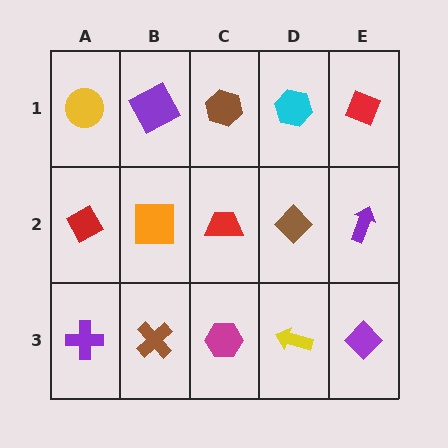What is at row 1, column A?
A yellow circle.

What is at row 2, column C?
A red trapezoid.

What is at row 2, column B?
An orange square.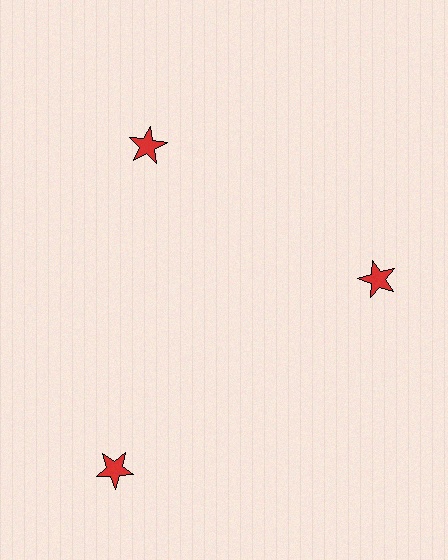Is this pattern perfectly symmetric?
No. The 3 red stars are arranged in a ring, but one element near the 7 o'clock position is pushed outward from the center, breaking the 3-fold rotational symmetry.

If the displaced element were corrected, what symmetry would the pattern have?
It would have 3-fold rotational symmetry — the pattern would map onto itself every 120 degrees.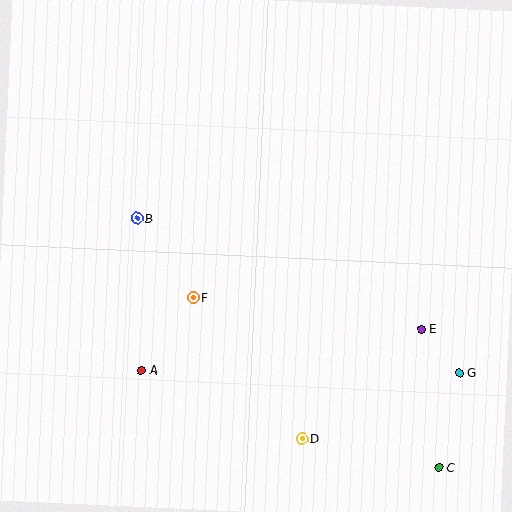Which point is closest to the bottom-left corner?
Point A is closest to the bottom-left corner.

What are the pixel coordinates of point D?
Point D is at (302, 439).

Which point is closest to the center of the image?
Point F at (193, 297) is closest to the center.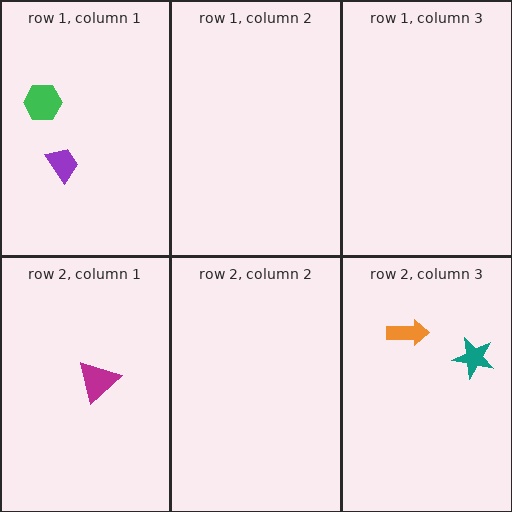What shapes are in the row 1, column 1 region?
The green hexagon, the purple trapezoid.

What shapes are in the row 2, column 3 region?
The teal star, the orange arrow.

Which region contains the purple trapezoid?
The row 1, column 1 region.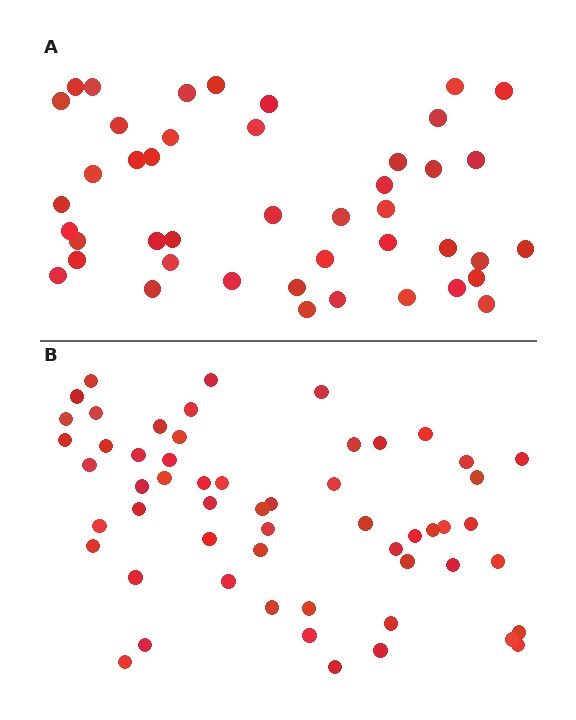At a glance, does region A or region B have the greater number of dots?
Region B (the bottom region) has more dots.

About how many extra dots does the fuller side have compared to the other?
Region B has roughly 12 or so more dots than region A.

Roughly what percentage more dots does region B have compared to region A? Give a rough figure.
About 25% more.